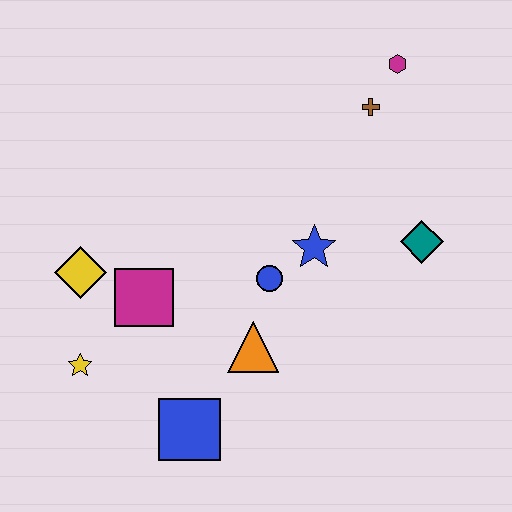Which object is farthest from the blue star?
The yellow star is farthest from the blue star.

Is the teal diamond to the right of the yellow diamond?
Yes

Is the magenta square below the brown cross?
Yes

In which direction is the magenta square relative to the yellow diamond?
The magenta square is to the right of the yellow diamond.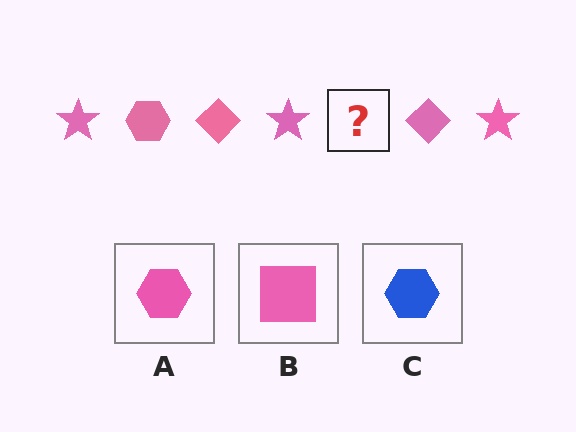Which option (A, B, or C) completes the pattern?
A.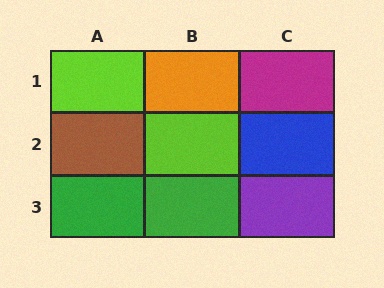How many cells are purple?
1 cell is purple.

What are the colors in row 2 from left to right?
Brown, lime, blue.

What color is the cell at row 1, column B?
Orange.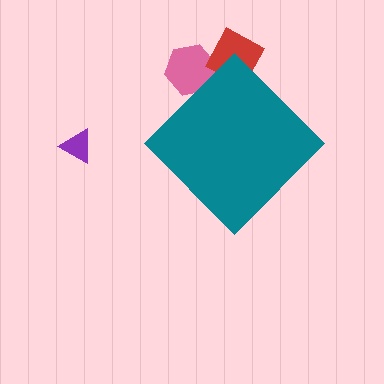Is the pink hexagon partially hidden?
Yes, the pink hexagon is partially hidden behind the teal diamond.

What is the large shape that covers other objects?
A teal diamond.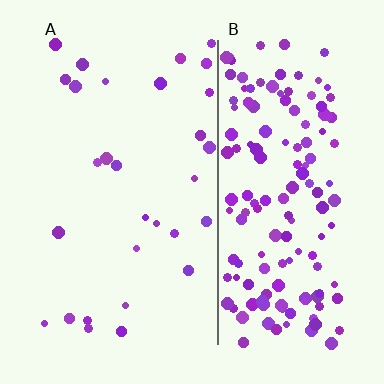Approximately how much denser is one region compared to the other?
Approximately 5.3× — region B over region A.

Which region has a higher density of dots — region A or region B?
B (the right).